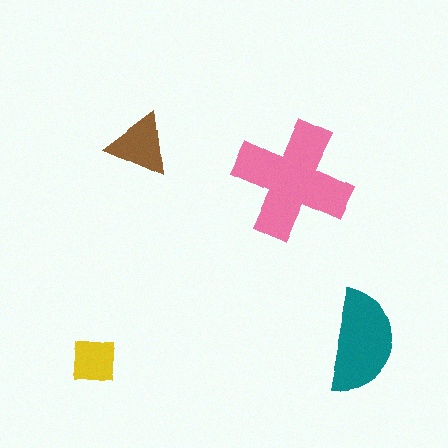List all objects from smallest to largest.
The yellow square, the brown triangle, the teal semicircle, the pink cross.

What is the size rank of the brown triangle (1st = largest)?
3rd.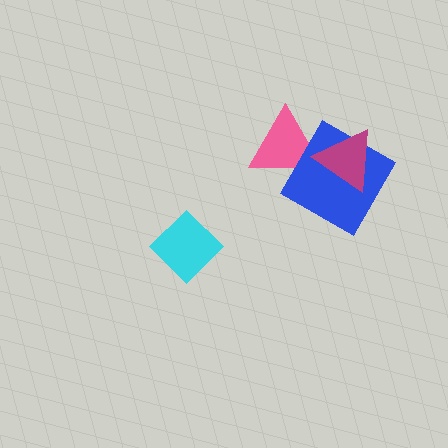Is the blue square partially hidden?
Yes, it is partially covered by another shape.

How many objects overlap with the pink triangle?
2 objects overlap with the pink triangle.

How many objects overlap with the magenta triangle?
2 objects overlap with the magenta triangle.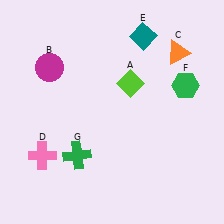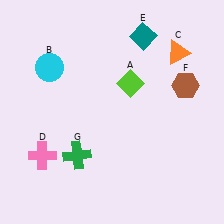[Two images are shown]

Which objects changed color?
B changed from magenta to cyan. F changed from green to brown.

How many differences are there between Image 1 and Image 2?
There are 2 differences between the two images.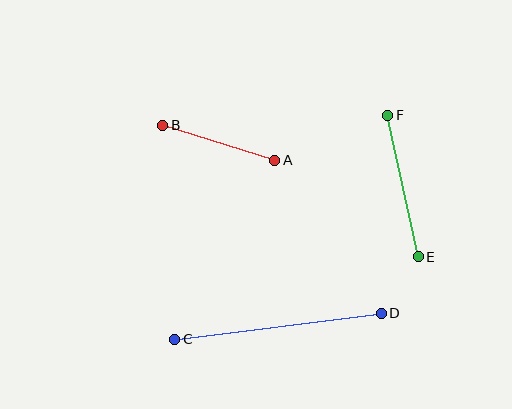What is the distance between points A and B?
The distance is approximately 117 pixels.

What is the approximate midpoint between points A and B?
The midpoint is at approximately (219, 143) pixels.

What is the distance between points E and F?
The distance is approximately 145 pixels.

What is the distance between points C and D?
The distance is approximately 208 pixels.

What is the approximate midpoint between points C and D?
The midpoint is at approximately (278, 326) pixels.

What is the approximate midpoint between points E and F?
The midpoint is at approximately (403, 186) pixels.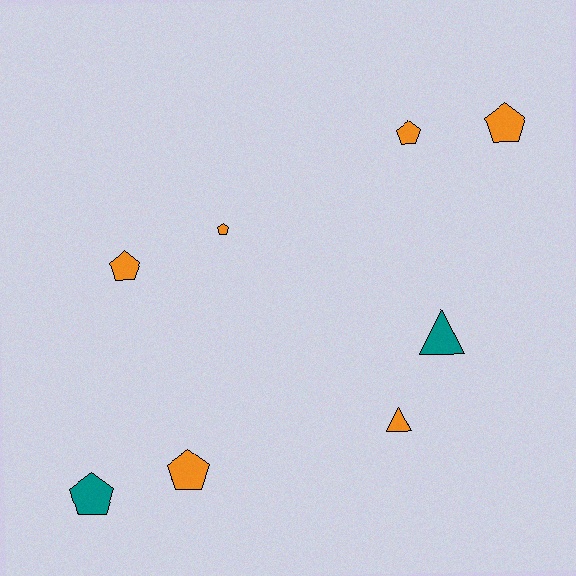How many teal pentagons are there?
There is 1 teal pentagon.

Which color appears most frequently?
Orange, with 6 objects.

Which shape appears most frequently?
Pentagon, with 6 objects.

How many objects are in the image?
There are 8 objects.